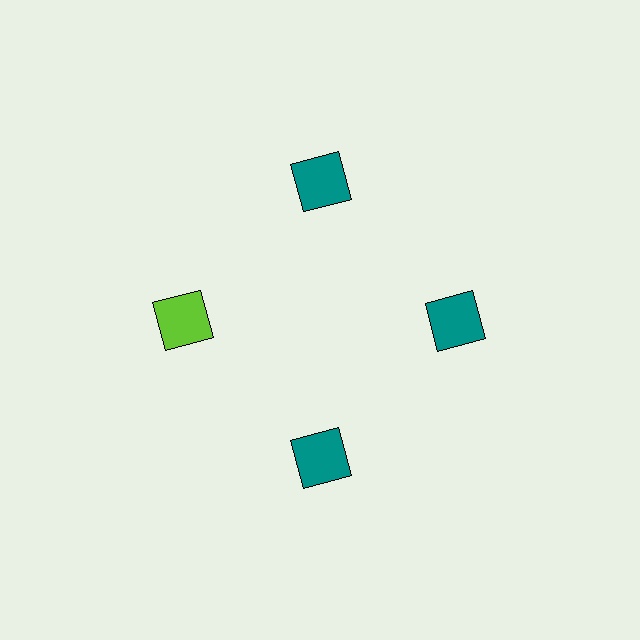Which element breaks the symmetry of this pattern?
The lime square at roughly the 9 o'clock position breaks the symmetry. All other shapes are teal squares.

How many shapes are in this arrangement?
There are 4 shapes arranged in a ring pattern.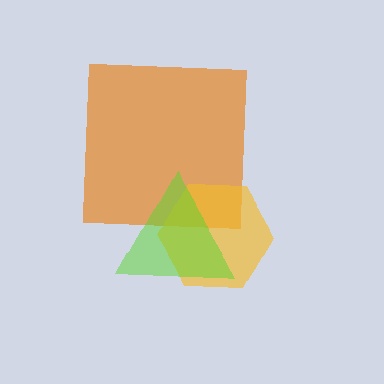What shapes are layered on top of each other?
The layered shapes are: an orange square, a yellow hexagon, a lime triangle.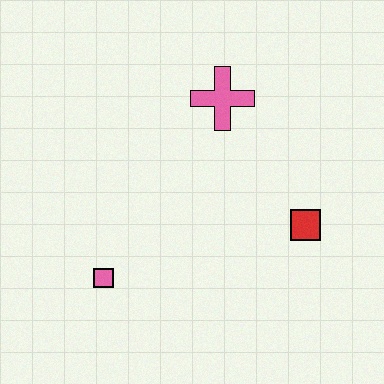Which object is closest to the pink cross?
The red square is closest to the pink cross.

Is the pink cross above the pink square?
Yes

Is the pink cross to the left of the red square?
Yes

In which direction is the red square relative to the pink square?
The red square is to the right of the pink square.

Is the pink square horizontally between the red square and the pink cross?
No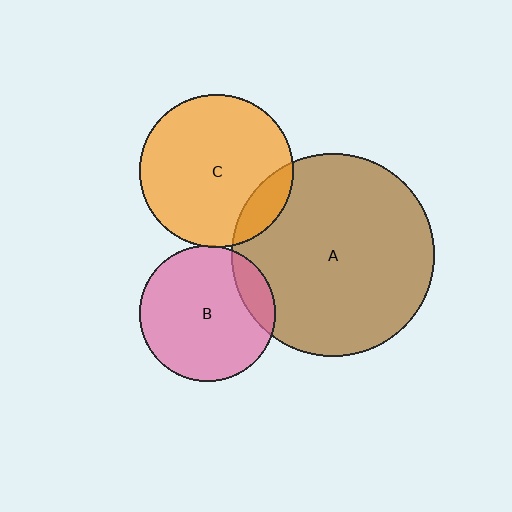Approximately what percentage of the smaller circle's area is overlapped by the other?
Approximately 15%.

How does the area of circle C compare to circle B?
Approximately 1.3 times.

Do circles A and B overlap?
Yes.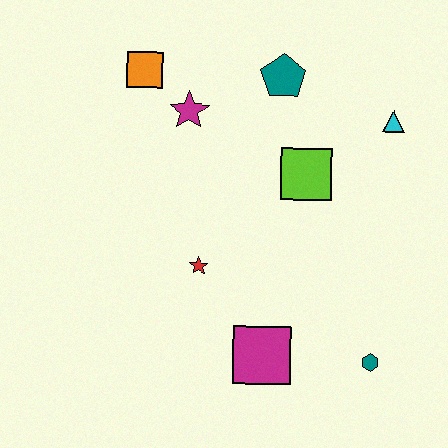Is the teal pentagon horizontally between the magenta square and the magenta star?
No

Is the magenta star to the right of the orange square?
Yes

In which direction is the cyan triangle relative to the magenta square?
The cyan triangle is above the magenta square.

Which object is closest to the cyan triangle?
The lime square is closest to the cyan triangle.